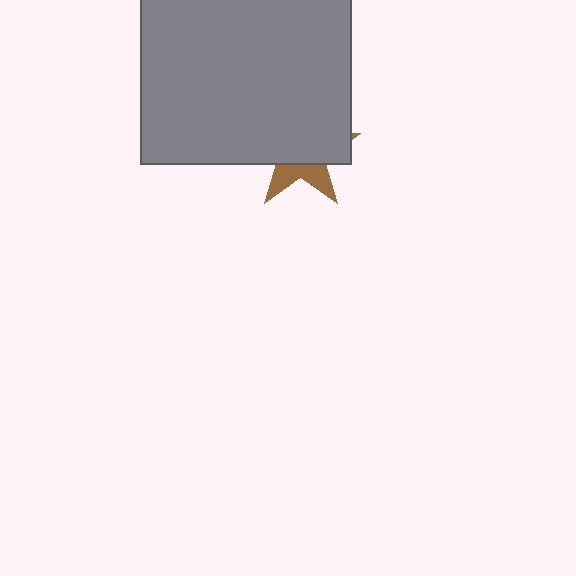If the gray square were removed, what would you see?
You would see the complete brown star.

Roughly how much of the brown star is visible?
A small part of it is visible (roughly 32%).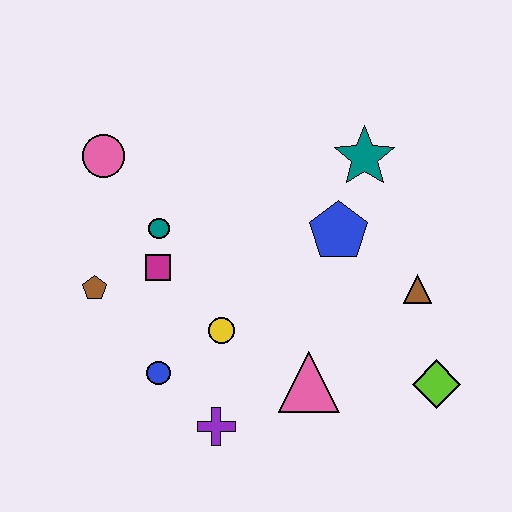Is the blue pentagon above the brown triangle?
Yes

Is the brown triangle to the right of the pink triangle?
Yes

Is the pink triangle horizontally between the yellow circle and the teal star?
Yes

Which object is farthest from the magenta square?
The lime diamond is farthest from the magenta square.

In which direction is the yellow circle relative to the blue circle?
The yellow circle is to the right of the blue circle.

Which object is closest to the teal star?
The blue pentagon is closest to the teal star.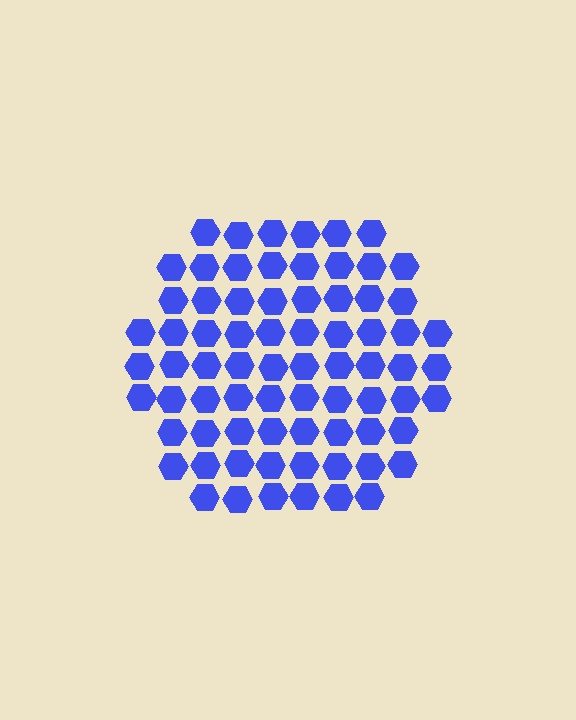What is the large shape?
The large shape is a hexagon.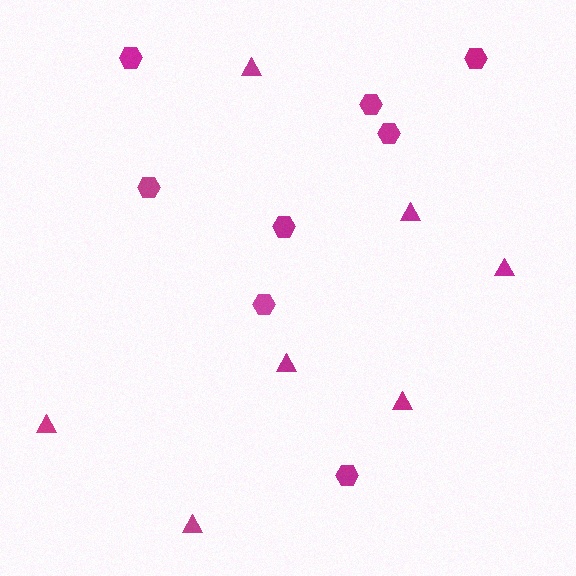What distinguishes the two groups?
There are 2 groups: one group of triangles (7) and one group of hexagons (8).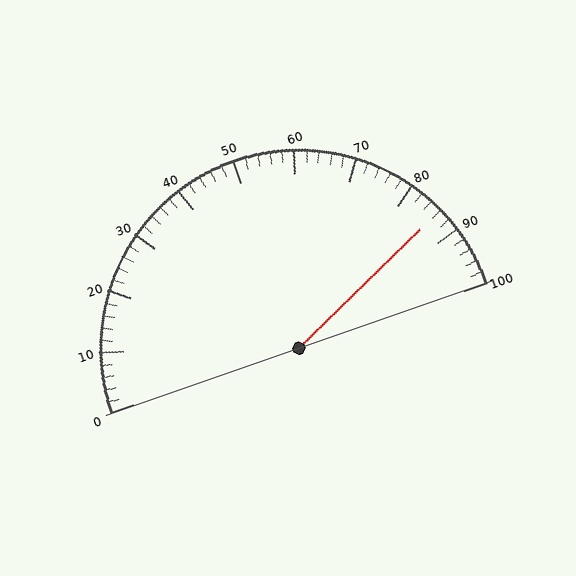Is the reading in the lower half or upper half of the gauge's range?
The reading is in the upper half of the range (0 to 100).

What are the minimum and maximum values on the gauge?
The gauge ranges from 0 to 100.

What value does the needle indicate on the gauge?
The needle indicates approximately 86.